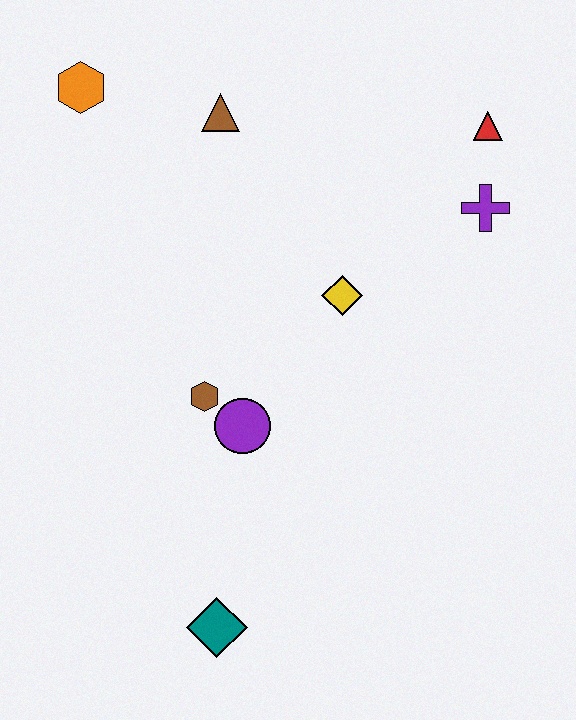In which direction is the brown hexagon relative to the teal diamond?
The brown hexagon is above the teal diamond.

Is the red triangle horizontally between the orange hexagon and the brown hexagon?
No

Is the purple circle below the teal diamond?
No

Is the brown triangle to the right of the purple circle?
No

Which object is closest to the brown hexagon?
The purple circle is closest to the brown hexagon.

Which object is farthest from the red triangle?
The teal diamond is farthest from the red triangle.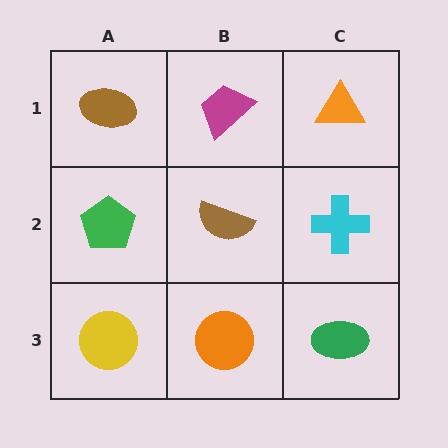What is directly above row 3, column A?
A green pentagon.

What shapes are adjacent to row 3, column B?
A brown semicircle (row 2, column B), a yellow circle (row 3, column A), a green ellipse (row 3, column C).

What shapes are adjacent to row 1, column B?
A brown semicircle (row 2, column B), a brown ellipse (row 1, column A), an orange triangle (row 1, column C).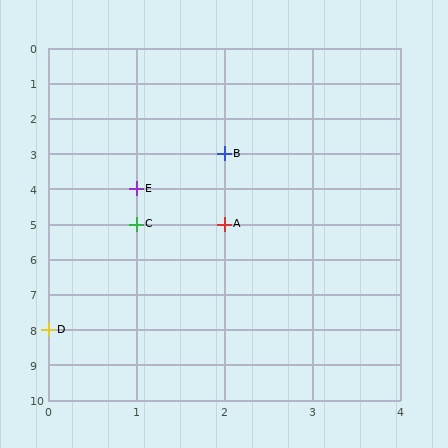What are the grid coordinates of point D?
Point D is at grid coordinates (0, 8).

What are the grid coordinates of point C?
Point C is at grid coordinates (1, 5).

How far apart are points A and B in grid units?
Points A and B are 2 rows apart.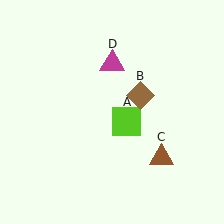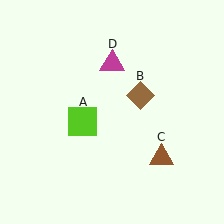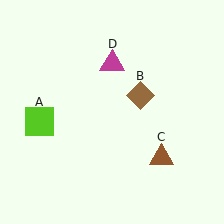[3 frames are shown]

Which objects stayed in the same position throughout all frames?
Brown diamond (object B) and brown triangle (object C) and magenta triangle (object D) remained stationary.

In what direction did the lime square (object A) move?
The lime square (object A) moved left.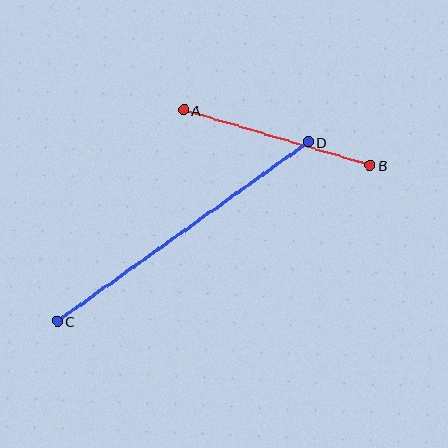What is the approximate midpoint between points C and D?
The midpoint is at approximately (183, 232) pixels.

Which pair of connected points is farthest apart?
Points C and D are farthest apart.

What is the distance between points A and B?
The distance is approximately 194 pixels.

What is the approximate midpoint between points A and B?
The midpoint is at approximately (277, 138) pixels.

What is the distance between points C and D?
The distance is approximately 308 pixels.